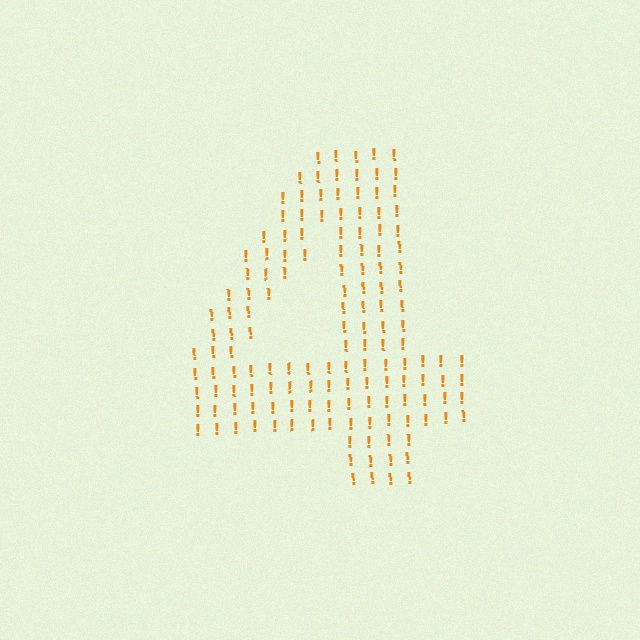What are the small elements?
The small elements are exclamation marks.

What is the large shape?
The large shape is the digit 4.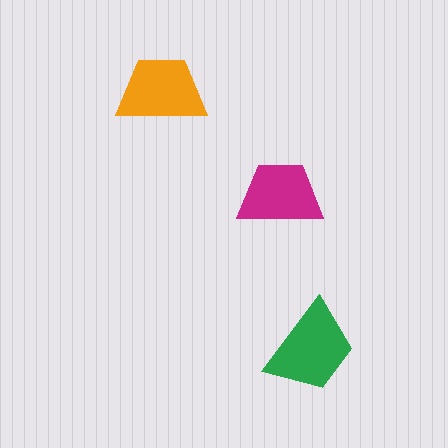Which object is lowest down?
The green trapezoid is bottommost.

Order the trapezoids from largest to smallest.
the green one, the orange one, the magenta one.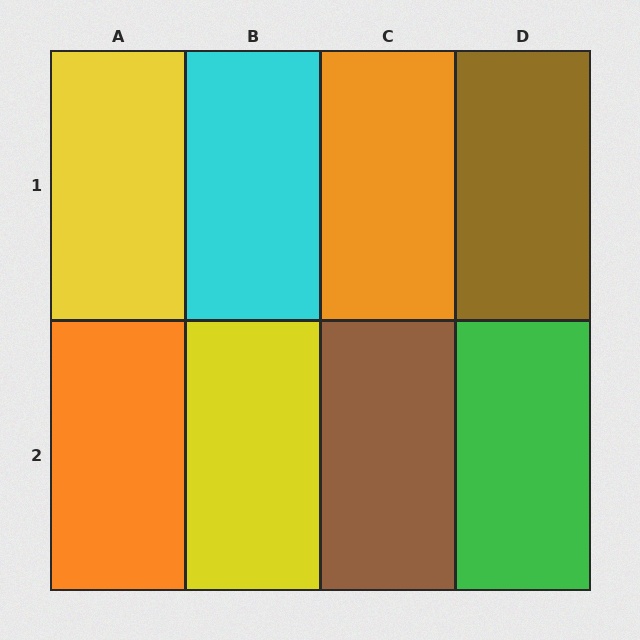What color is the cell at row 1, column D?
Brown.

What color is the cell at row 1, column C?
Orange.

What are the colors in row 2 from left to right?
Orange, yellow, brown, green.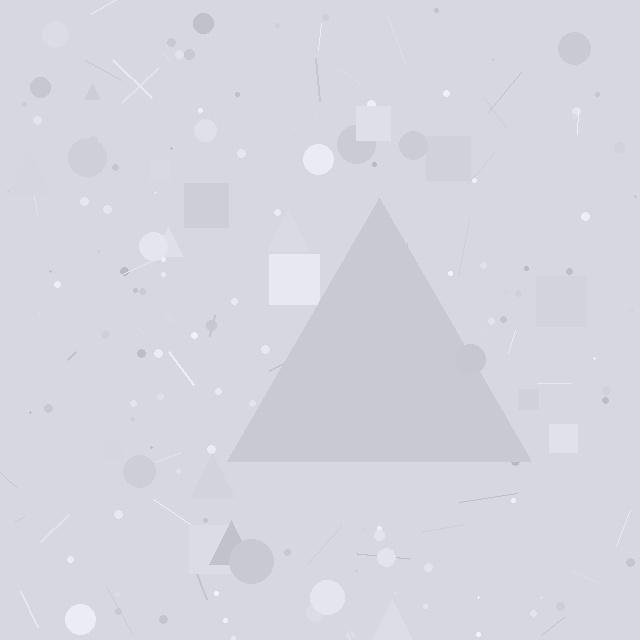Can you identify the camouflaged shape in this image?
The camouflaged shape is a triangle.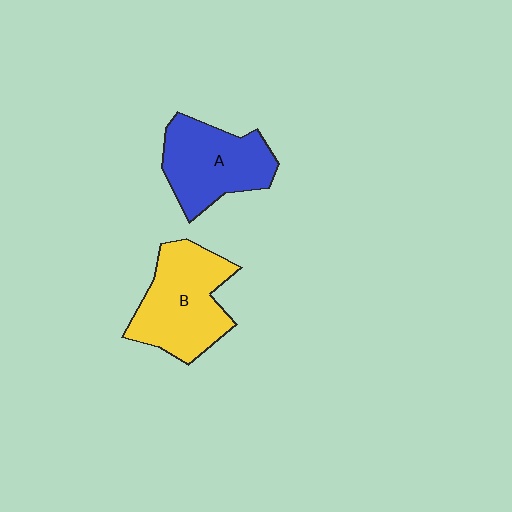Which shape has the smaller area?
Shape A (blue).